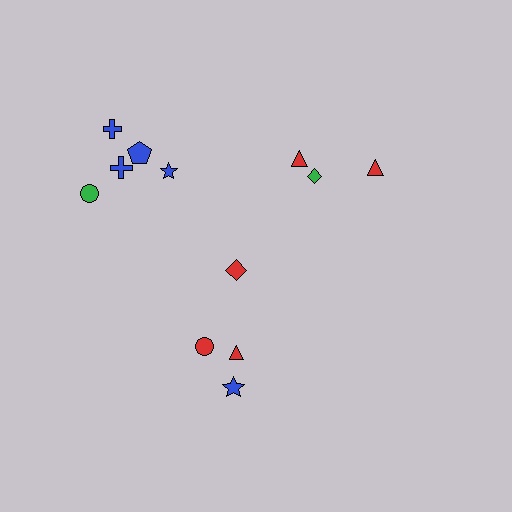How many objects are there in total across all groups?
There are 12 objects.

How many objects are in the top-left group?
There are 5 objects.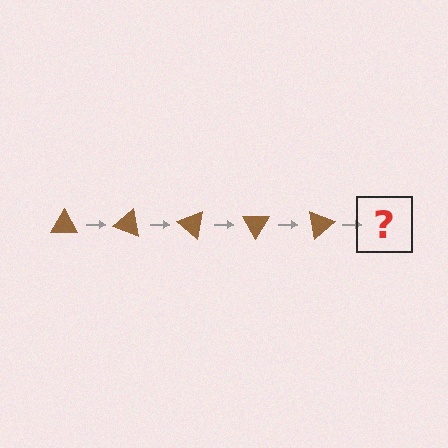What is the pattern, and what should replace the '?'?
The pattern is that the triangle rotates 20 degrees each step. The '?' should be a brown triangle rotated 100 degrees.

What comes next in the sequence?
The next element should be a brown triangle rotated 100 degrees.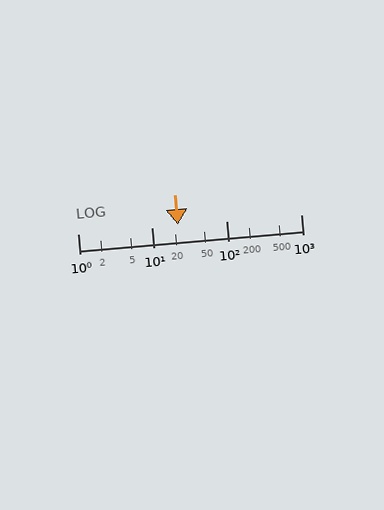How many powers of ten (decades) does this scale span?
The scale spans 3 decades, from 1 to 1000.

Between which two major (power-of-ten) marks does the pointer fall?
The pointer is between 10 and 100.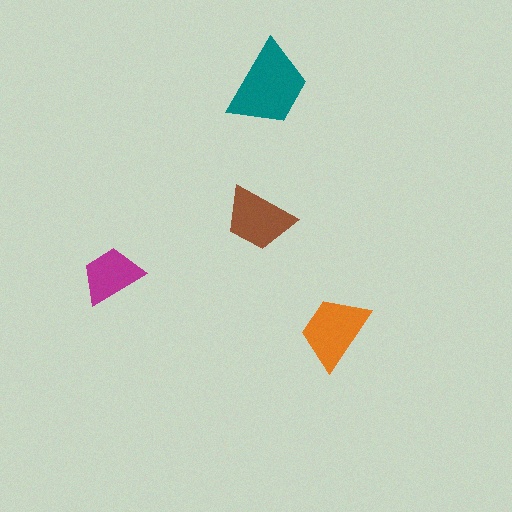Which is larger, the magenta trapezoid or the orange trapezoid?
The orange one.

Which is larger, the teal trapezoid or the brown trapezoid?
The teal one.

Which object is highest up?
The teal trapezoid is topmost.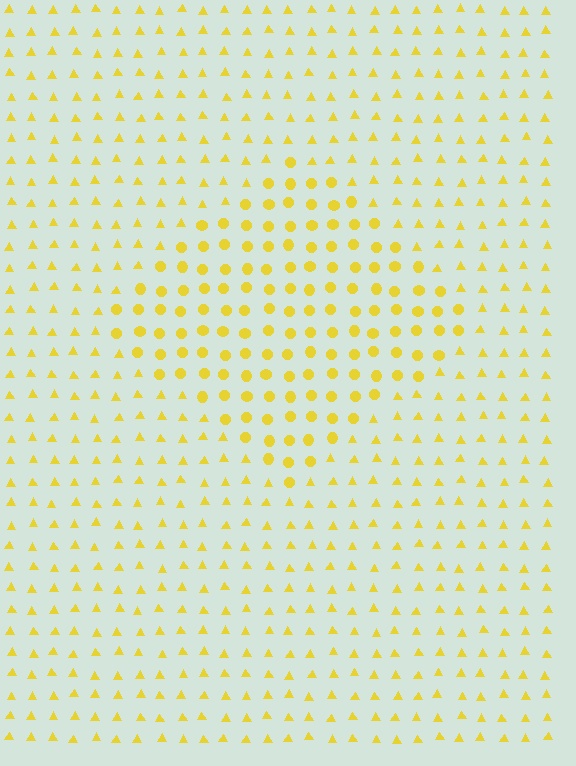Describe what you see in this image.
The image is filled with small yellow elements arranged in a uniform grid. A diamond-shaped region contains circles, while the surrounding area contains triangles. The boundary is defined purely by the change in element shape.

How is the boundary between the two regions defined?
The boundary is defined by a change in element shape: circles inside vs. triangles outside. All elements share the same color and spacing.